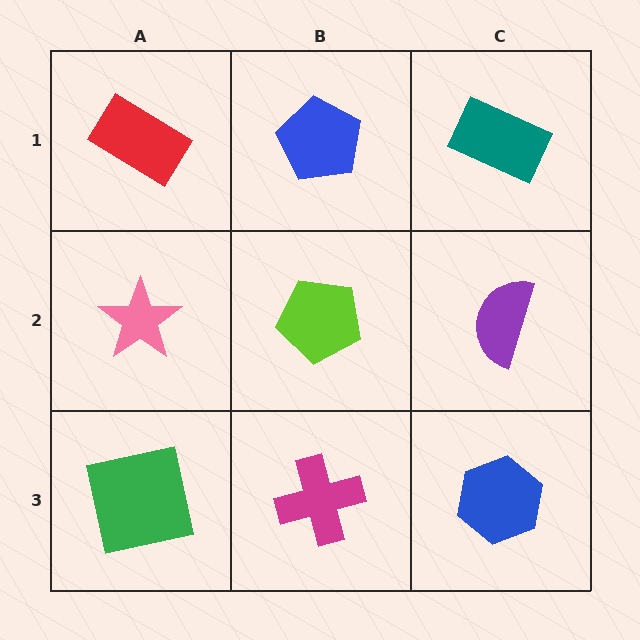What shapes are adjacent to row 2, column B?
A blue pentagon (row 1, column B), a magenta cross (row 3, column B), a pink star (row 2, column A), a purple semicircle (row 2, column C).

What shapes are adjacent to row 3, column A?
A pink star (row 2, column A), a magenta cross (row 3, column B).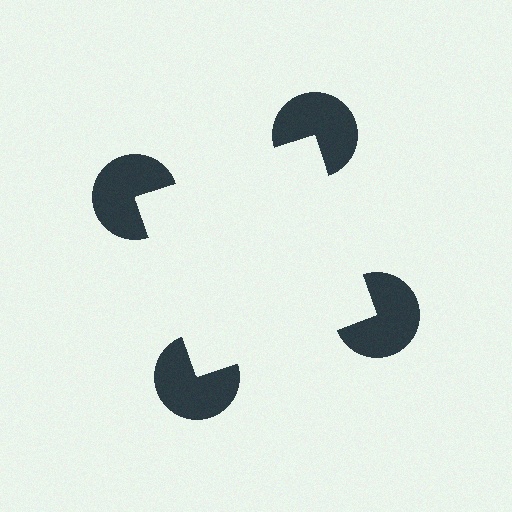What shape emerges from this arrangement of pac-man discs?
An illusory square — its edges are inferred from the aligned wedge cuts in the pac-man discs, not physically drawn.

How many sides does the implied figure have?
4 sides.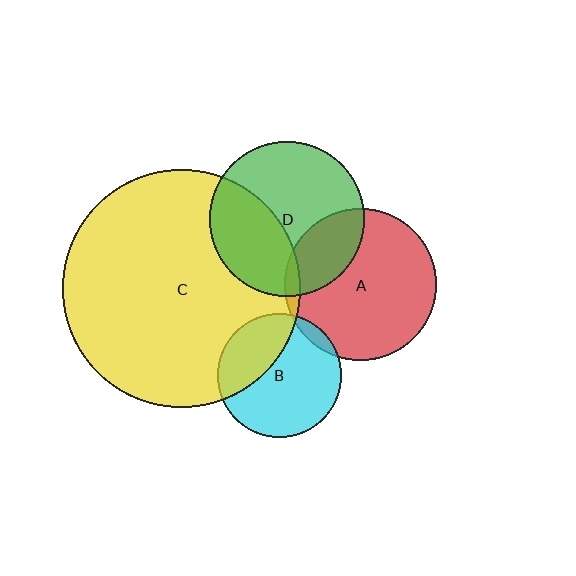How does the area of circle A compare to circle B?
Approximately 1.5 times.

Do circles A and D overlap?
Yes.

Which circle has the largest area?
Circle C (yellow).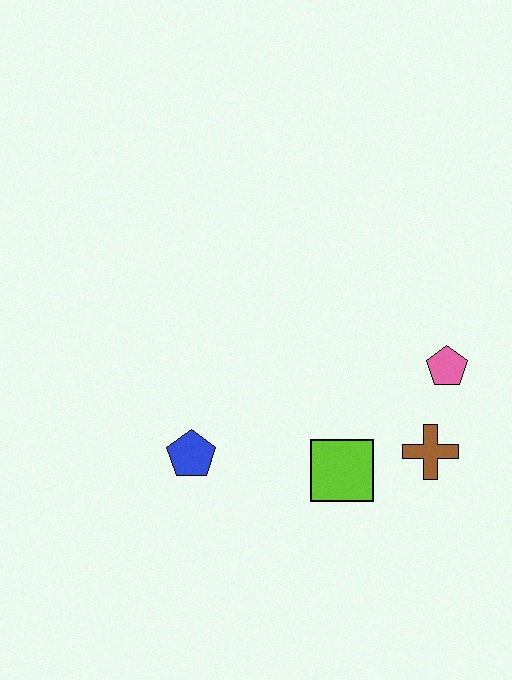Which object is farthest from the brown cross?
The blue pentagon is farthest from the brown cross.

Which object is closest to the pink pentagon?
The brown cross is closest to the pink pentagon.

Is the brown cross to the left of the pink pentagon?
Yes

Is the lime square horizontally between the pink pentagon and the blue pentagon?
Yes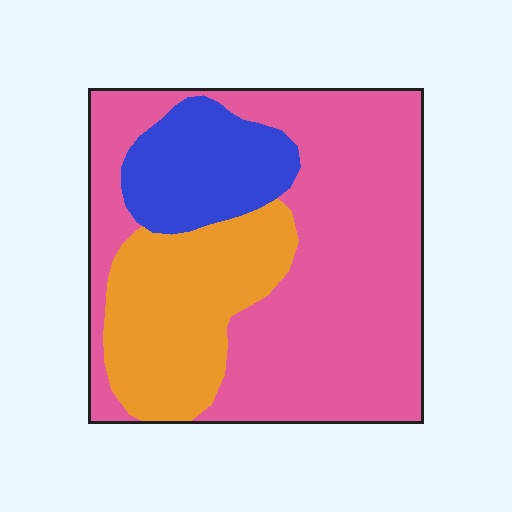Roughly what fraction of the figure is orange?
Orange covers about 25% of the figure.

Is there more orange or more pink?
Pink.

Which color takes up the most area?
Pink, at roughly 60%.